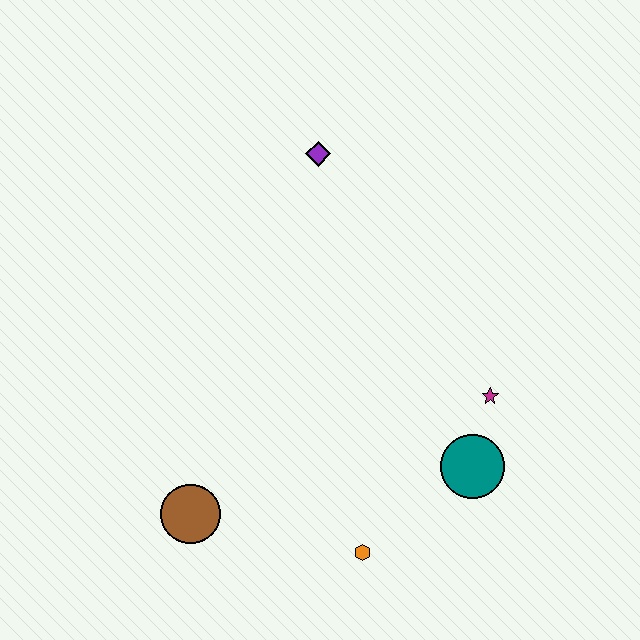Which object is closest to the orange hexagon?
The teal circle is closest to the orange hexagon.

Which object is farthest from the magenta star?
The brown circle is farthest from the magenta star.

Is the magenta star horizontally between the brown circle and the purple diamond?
No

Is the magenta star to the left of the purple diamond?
No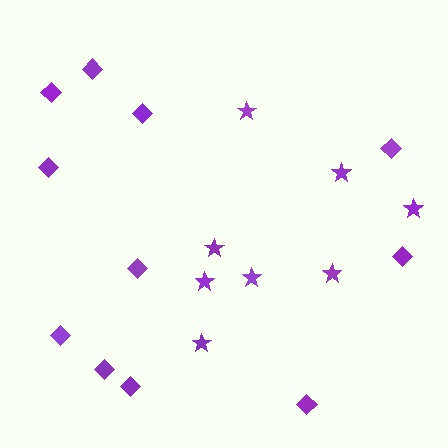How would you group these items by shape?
There are 2 groups: one group of diamonds (11) and one group of stars (8).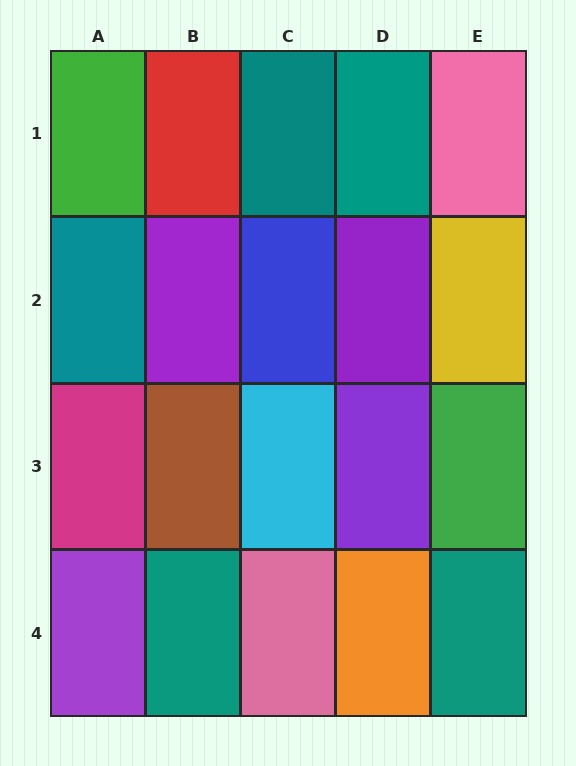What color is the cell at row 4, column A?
Purple.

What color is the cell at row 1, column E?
Pink.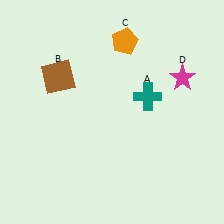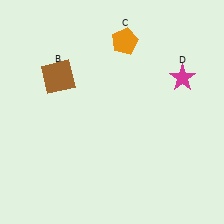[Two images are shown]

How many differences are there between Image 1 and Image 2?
There is 1 difference between the two images.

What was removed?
The teal cross (A) was removed in Image 2.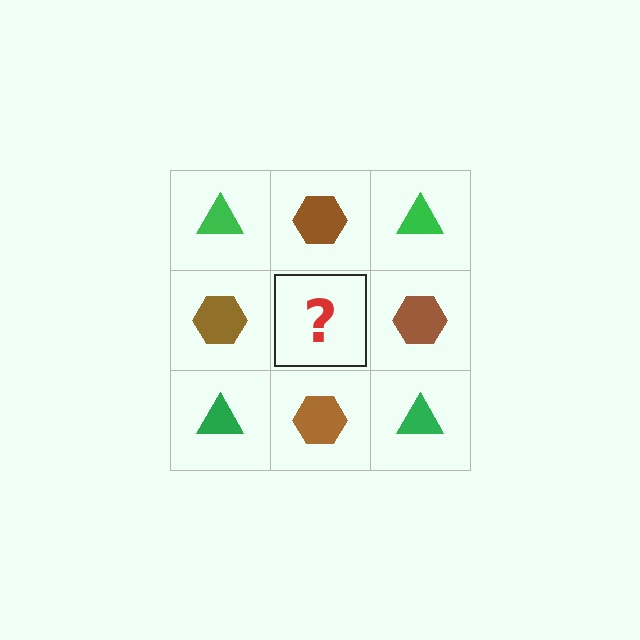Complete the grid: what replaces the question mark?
The question mark should be replaced with a green triangle.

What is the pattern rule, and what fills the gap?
The rule is that it alternates green triangle and brown hexagon in a checkerboard pattern. The gap should be filled with a green triangle.